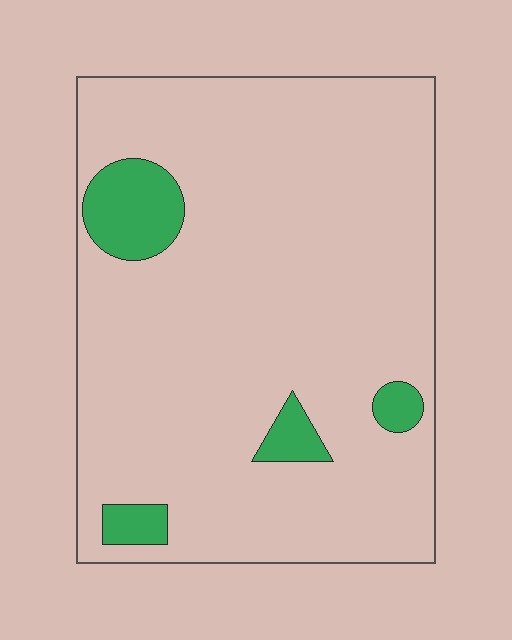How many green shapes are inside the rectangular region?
4.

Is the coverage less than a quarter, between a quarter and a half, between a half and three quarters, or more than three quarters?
Less than a quarter.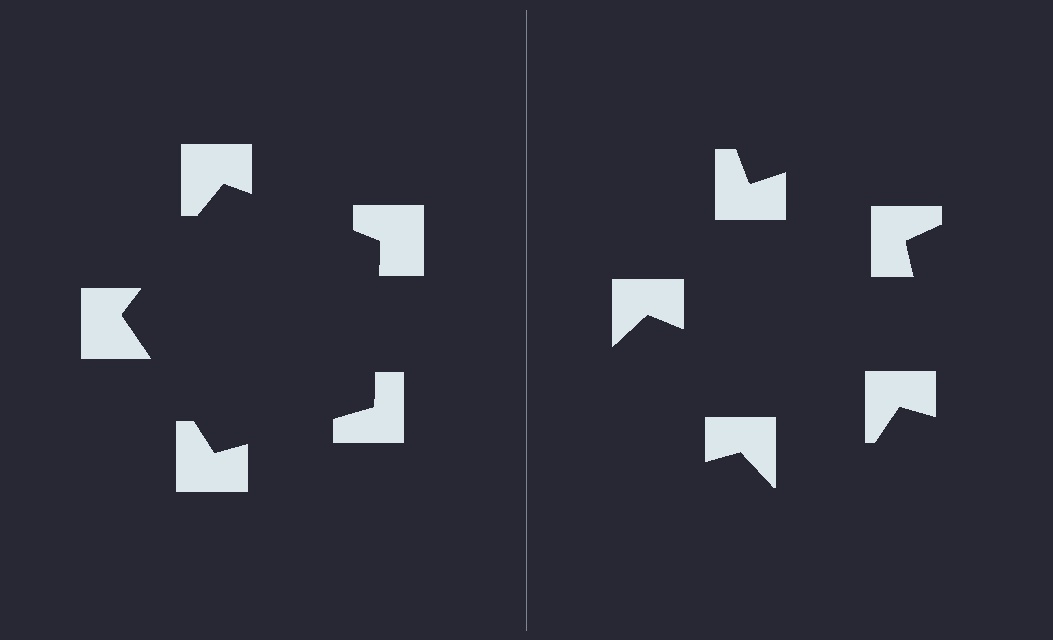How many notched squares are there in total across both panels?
10 — 5 on each side.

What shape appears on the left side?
An illusory pentagon.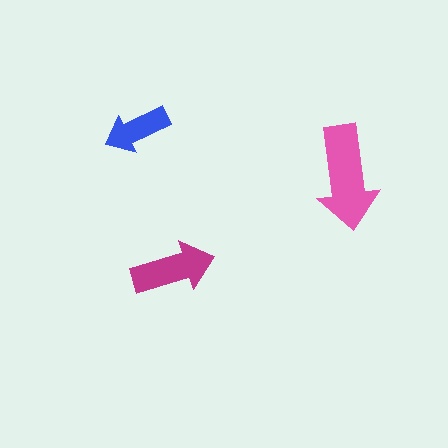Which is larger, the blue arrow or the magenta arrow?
The magenta one.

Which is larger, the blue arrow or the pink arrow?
The pink one.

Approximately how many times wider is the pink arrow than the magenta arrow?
About 1.5 times wider.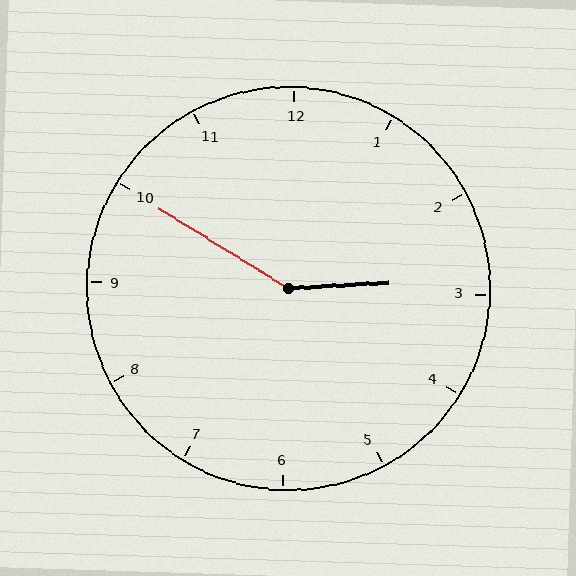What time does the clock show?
2:50.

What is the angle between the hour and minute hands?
Approximately 145 degrees.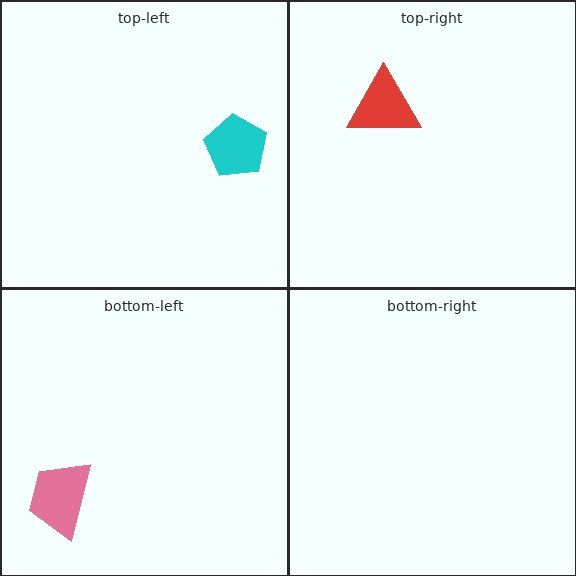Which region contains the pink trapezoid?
The bottom-left region.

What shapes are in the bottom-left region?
The pink trapezoid.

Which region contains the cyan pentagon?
The top-left region.